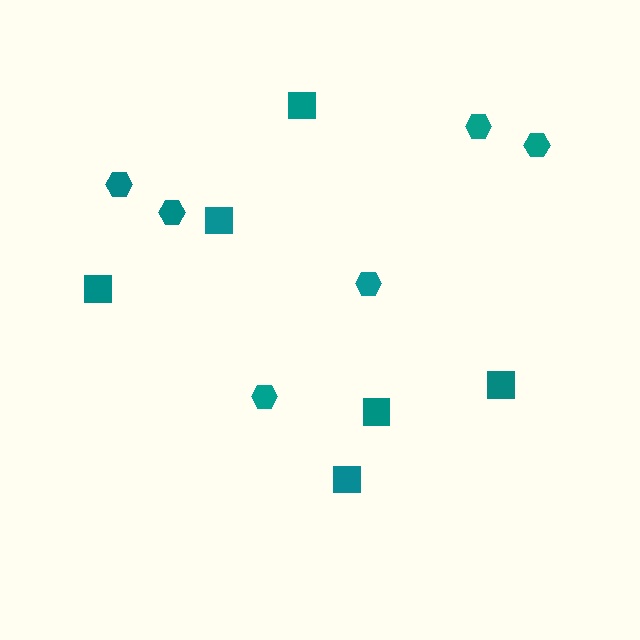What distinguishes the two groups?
There are 2 groups: one group of squares (6) and one group of hexagons (6).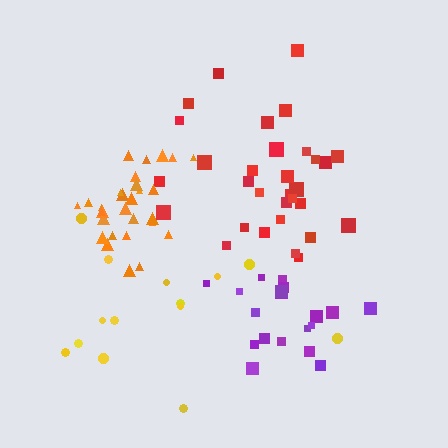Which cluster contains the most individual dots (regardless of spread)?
Red (31).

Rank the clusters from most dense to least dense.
orange, purple, red, yellow.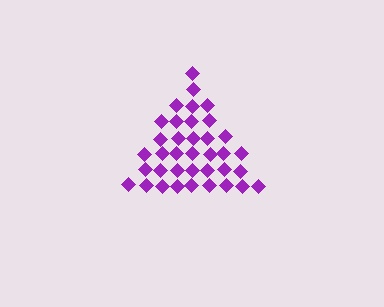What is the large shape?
The large shape is a triangle.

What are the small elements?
The small elements are diamonds.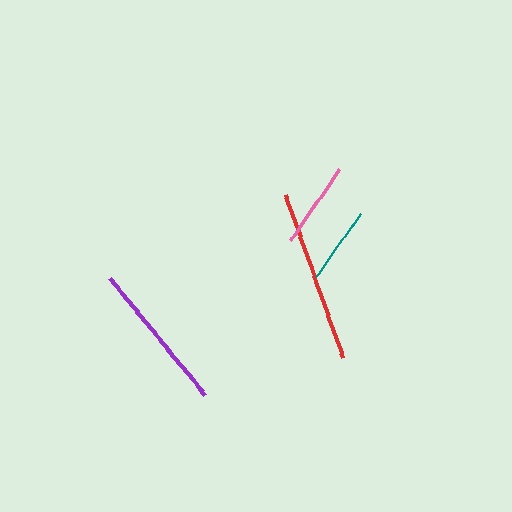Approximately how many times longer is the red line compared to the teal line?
The red line is approximately 2.3 times the length of the teal line.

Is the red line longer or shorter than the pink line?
The red line is longer than the pink line.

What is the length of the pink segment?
The pink segment is approximately 85 pixels long.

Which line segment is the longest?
The red line is the longest at approximately 173 pixels.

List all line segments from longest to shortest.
From longest to shortest: red, purple, pink, teal.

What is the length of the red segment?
The red segment is approximately 173 pixels long.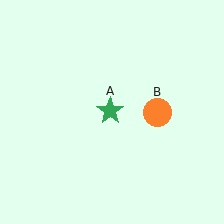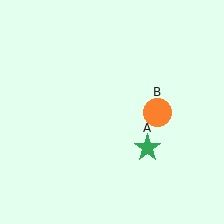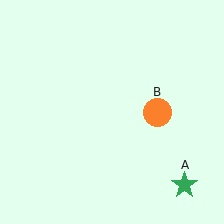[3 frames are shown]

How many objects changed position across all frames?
1 object changed position: green star (object A).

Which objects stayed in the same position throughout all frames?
Orange circle (object B) remained stationary.